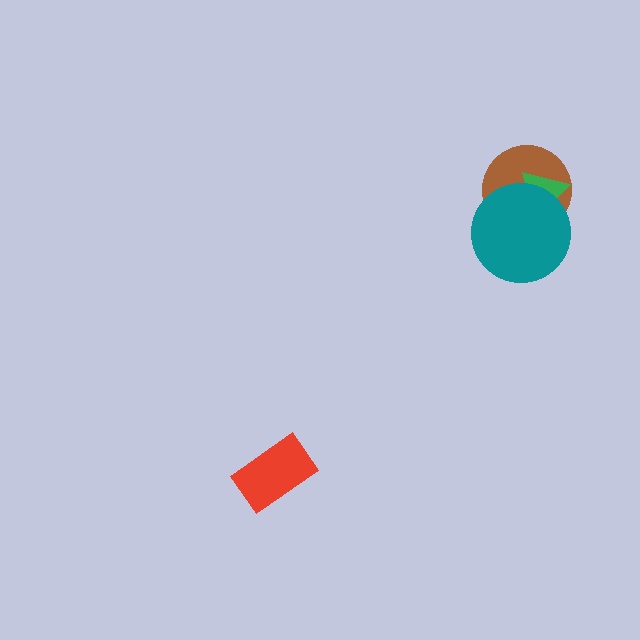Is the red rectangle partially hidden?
No, no other shape covers it.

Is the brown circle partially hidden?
Yes, it is partially covered by another shape.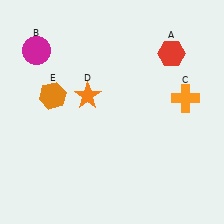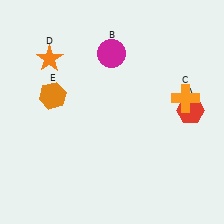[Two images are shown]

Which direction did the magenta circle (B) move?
The magenta circle (B) moved right.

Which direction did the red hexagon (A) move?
The red hexagon (A) moved down.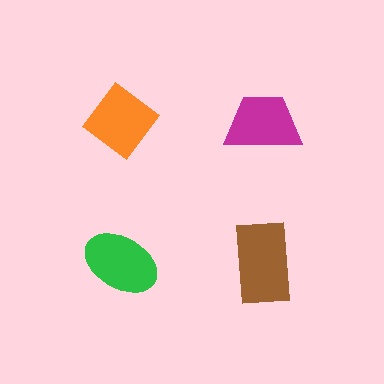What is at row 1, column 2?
A magenta trapezoid.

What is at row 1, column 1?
An orange diamond.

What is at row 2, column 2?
A brown rectangle.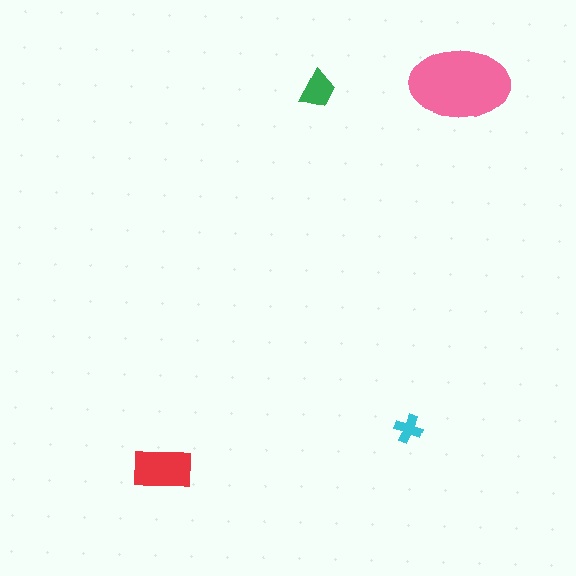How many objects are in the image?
There are 4 objects in the image.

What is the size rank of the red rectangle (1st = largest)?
2nd.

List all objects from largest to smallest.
The pink ellipse, the red rectangle, the green trapezoid, the cyan cross.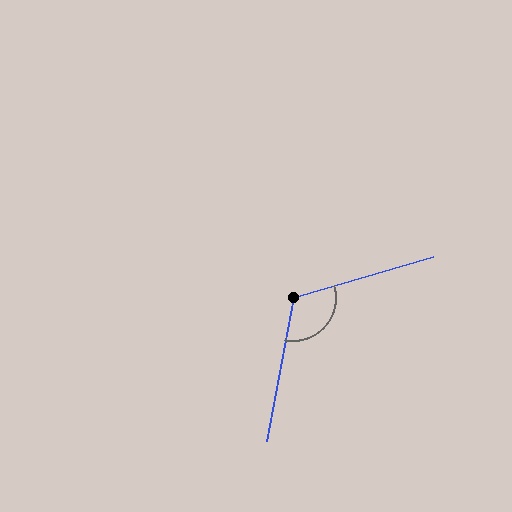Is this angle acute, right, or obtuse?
It is obtuse.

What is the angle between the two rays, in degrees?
Approximately 117 degrees.